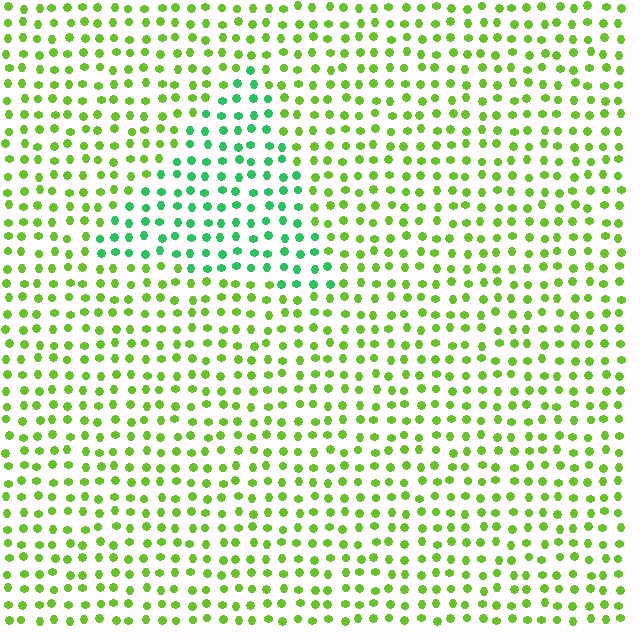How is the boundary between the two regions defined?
The boundary is defined purely by a slight shift in hue (about 45 degrees). Spacing, size, and orientation are identical on both sides.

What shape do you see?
I see a triangle.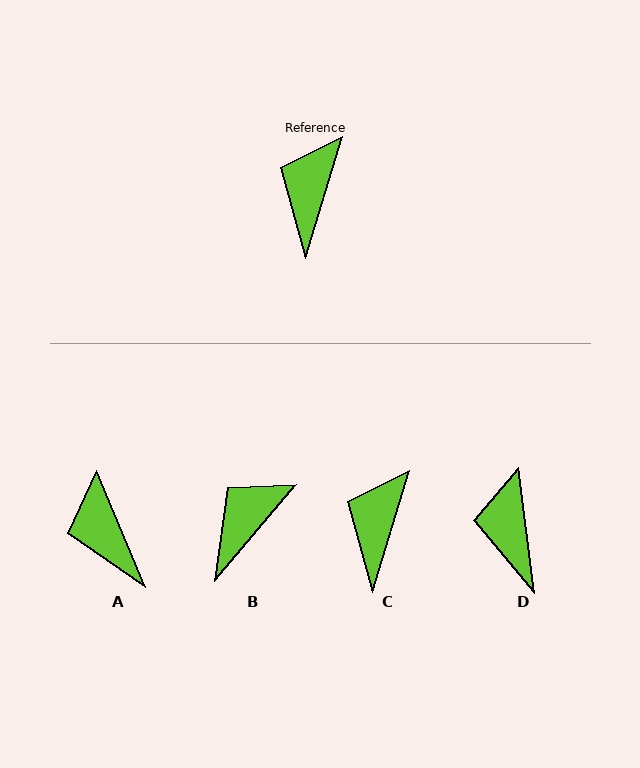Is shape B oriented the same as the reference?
No, it is off by about 24 degrees.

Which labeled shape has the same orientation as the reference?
C.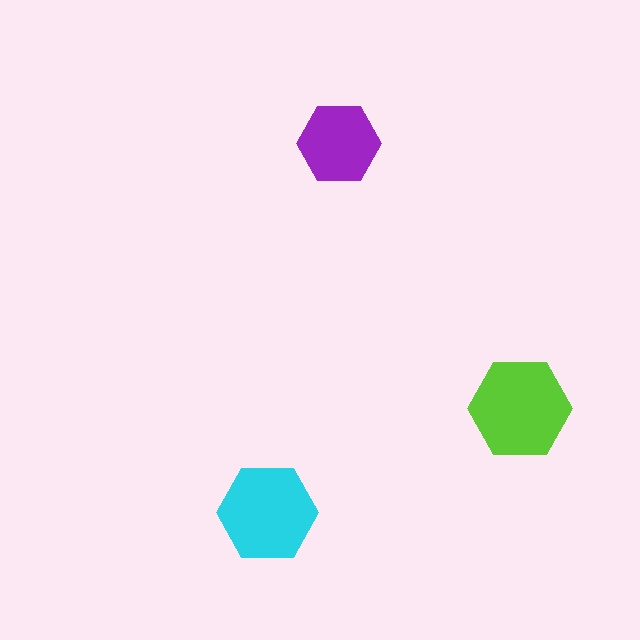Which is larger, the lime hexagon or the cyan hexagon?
The lime one.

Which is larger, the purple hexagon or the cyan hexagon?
The cyan one.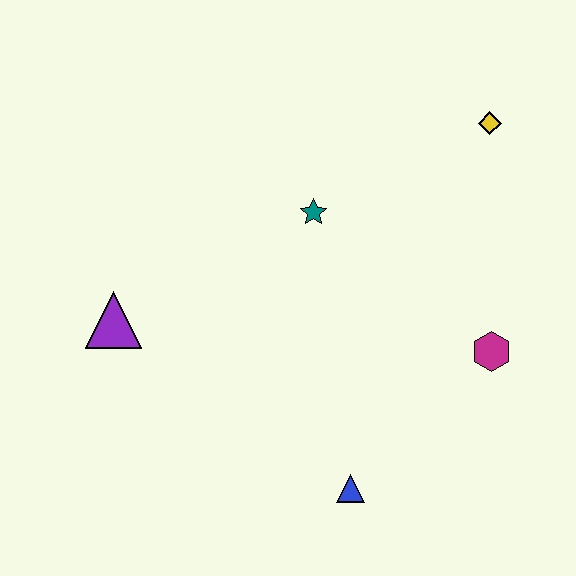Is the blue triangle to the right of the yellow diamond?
No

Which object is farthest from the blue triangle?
The yellow diamond is farthest from the blue triangle.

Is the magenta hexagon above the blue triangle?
Yes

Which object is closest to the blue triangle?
The magenta hexagon is closest to the blue triangle.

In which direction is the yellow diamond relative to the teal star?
The yellow diamond is to the right of the teal star.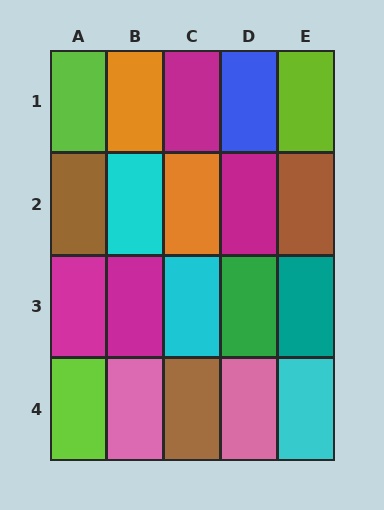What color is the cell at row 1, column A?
Lime.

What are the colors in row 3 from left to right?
Magenta, magenta, cyan, green, teal.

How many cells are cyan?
3 cells are cyan.